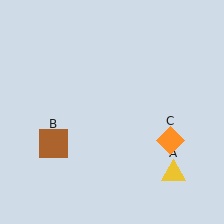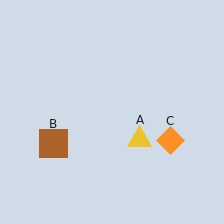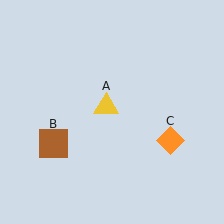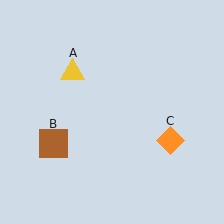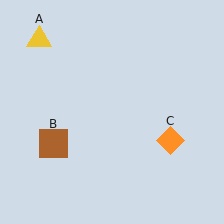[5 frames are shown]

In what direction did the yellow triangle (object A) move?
The yellow triangle (object A) moved up and to the left.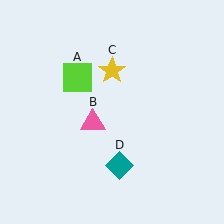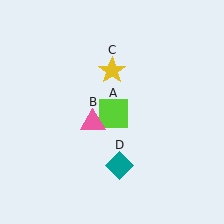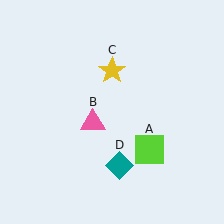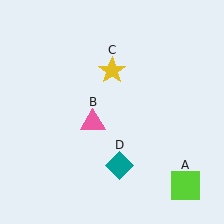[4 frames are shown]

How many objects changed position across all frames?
1 object changed position: lime square (object A).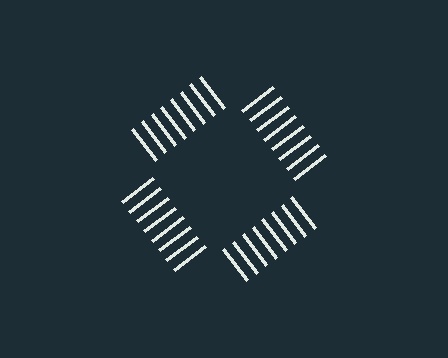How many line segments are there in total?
32 — 8 along each of the 4 edges.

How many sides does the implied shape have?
4 sides — the line-ends trace a square.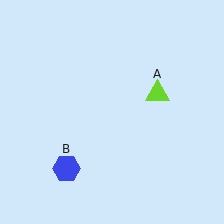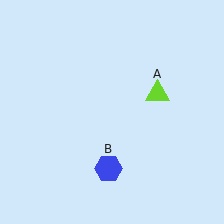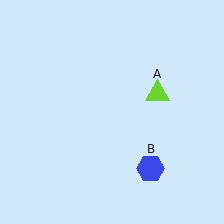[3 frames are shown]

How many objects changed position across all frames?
1 object changed position: blue hexagon (object B).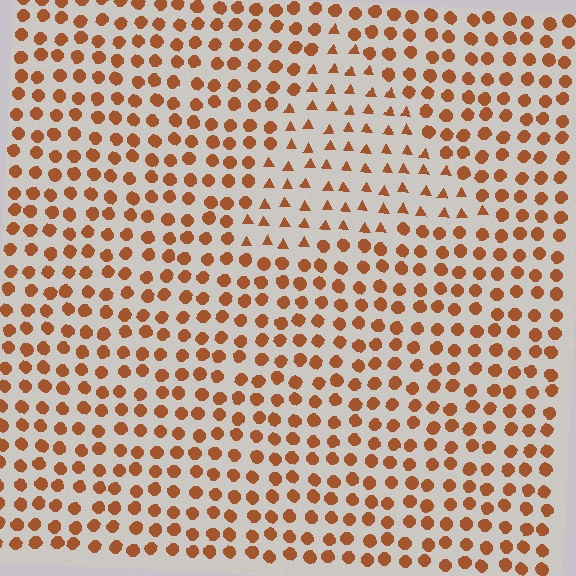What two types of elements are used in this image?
The image uses triangles inside the triangle region and circles outside it.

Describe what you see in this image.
The image is filled with small brown elements arranged in a uniform grid. A triangle-shaped region contains triangles, while the surrounding area contains circles. The boundary is defined purely by the change in element shape.